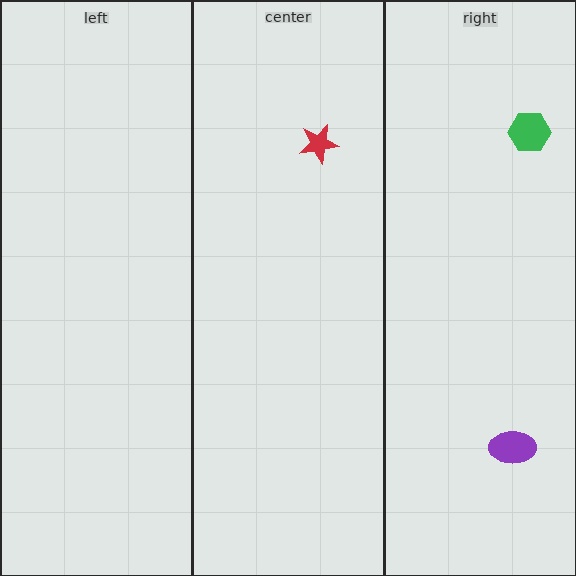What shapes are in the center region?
The red star.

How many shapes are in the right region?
2.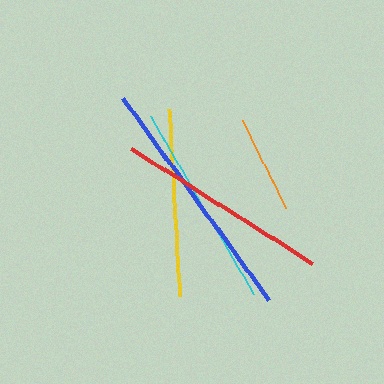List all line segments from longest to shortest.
From longest to shortest: blue, red, cyan, yellow, orange.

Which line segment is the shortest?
The orange line is the shortest at approximately 98 pixels.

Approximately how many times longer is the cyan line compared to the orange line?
The cyan line is approximately 2.1 times the length of the orange line.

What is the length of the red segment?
The red segment is approximately 215 pixels long.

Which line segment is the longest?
The blue line is the longest at approximately 248 pixels.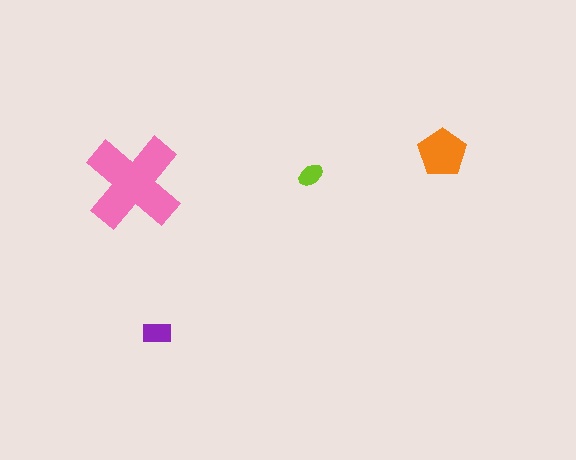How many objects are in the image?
There are 4 objects in the image.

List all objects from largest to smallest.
The pink cross, the orange pentagon, the purple rectangle, the lime ellipse.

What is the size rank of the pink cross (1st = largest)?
1st.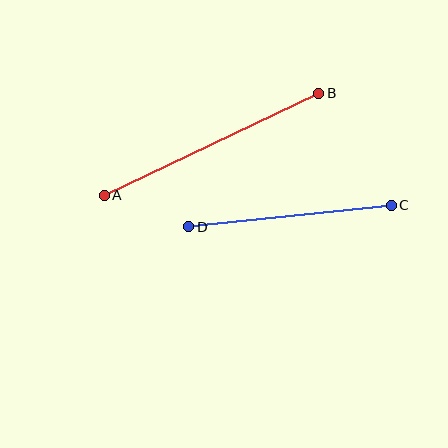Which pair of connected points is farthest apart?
Points A and B are farthest apart.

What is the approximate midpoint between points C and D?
The midpoint is at approximately (290, 216) pixels.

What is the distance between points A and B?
The distance is approximately 238 pixels.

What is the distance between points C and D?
The distance is approximately 204 pixels.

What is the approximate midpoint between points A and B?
The midpoint is at approximately (211, 144) pixels.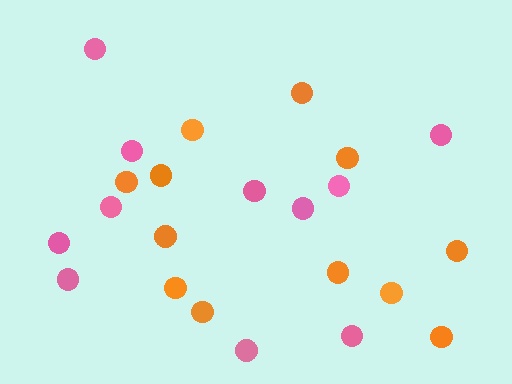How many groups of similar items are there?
There are 2 groups: one group of pink circles (11) and one group of orange circles (12).